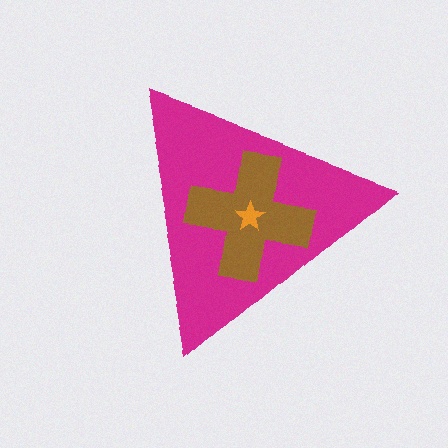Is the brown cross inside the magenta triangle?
Yes.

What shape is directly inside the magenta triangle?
The brown cross.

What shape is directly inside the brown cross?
The orange star.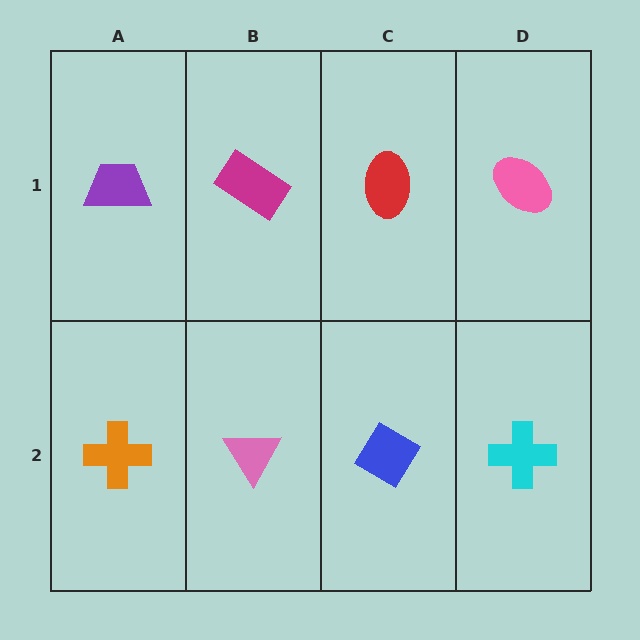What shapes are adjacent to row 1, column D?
A cyan cross (row 2, column D), a red ellipse (row 1, column C).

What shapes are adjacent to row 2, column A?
A purple trapezoid (row 1, column A), a pink triangle (row 2, column B).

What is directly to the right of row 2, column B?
A blue diamond.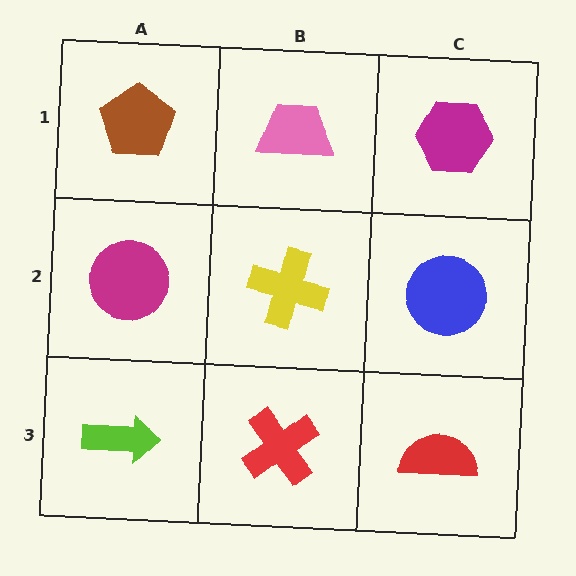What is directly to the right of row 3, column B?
A red semicircle.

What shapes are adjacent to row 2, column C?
A magenta hexagon (row 1, column C), a red semicircle (row 3, column C), a yellow cross (row 2, column B).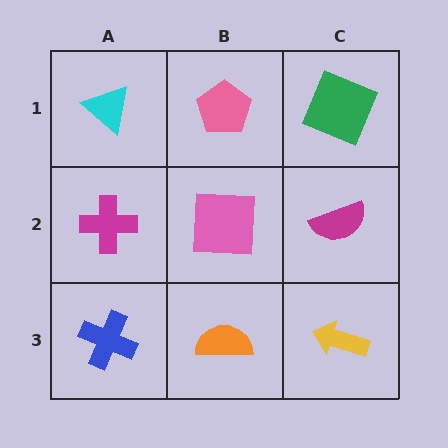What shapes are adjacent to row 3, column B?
A pink square (row 2, column B), a blue cross (row 3, column A), a yellow arrow (row 3, column C).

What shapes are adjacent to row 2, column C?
A green square (row 1, column C), a yellow arrow (row 3, column C), a pink square (row 2, column B).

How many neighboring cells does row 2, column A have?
3.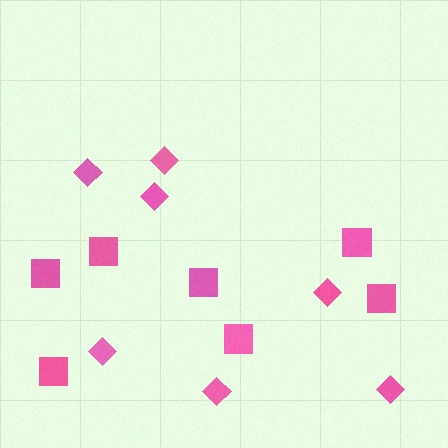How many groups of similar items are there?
There are 2 groups: one group of squares (7) and one group of diamonds (7).